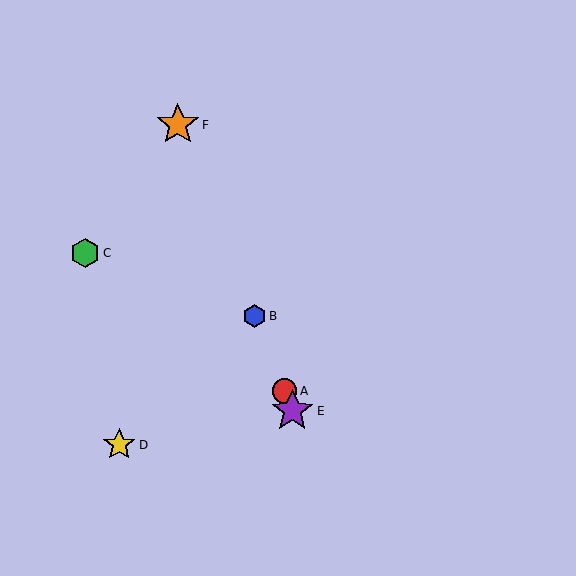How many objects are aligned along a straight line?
4 objects (A, B, E, F) are aligned along a straight line.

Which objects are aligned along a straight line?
Objects A, B, E, F are aligned along a straight line.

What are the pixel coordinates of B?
Object B is at (254, 316).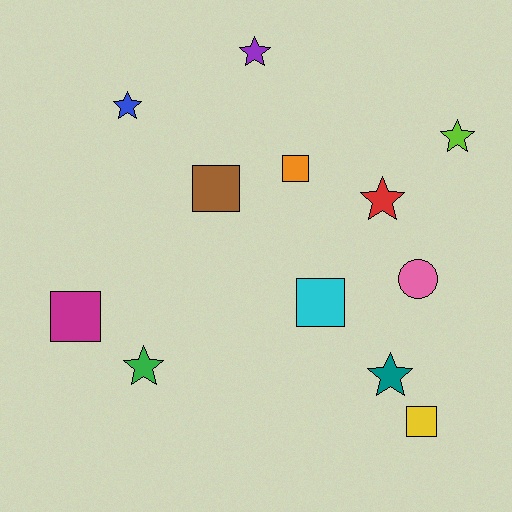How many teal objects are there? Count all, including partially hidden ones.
There is 1 teal object.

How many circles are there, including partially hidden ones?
There is 1 circle.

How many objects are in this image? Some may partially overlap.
There are 12 objects.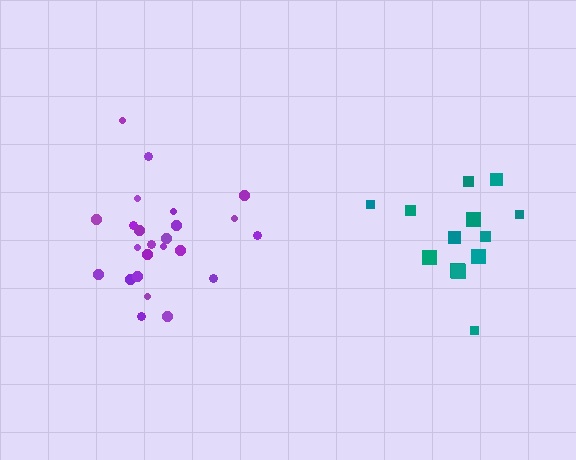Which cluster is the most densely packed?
Purple.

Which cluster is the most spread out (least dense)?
Teal.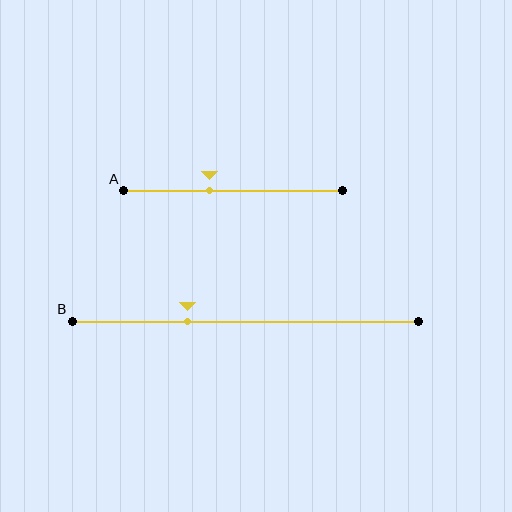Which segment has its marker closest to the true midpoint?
Segment A has its marker closest to the true midpoint.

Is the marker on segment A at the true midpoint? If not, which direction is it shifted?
No, the marker on segment A is shifted to the left by about 11% of the segment length.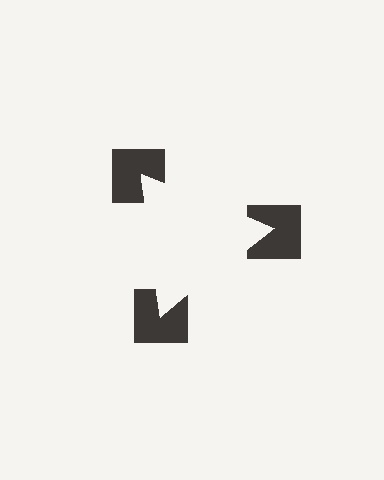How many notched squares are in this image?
There are 3 — one at each vertex of the illusory triangle.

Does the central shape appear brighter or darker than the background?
It typically appears slightly brighter than the background, even though no actual brightness change is drawn.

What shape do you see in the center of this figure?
An illusory triangle — its edges are inferred from the aligned wedge cuts in the notched squares, not physically drawn.